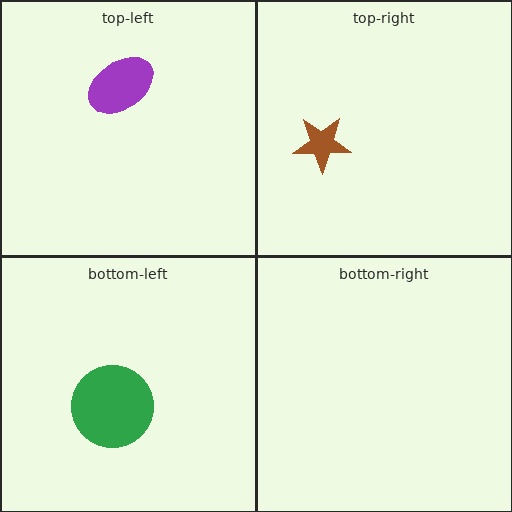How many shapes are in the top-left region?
1.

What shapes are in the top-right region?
The brown star.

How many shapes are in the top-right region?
1.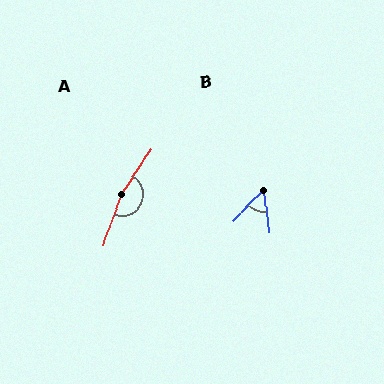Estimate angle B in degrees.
Approximately 52 degrees.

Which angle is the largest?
A, at approximately 166 degrees.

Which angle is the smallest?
B, at approximately 52 degrees.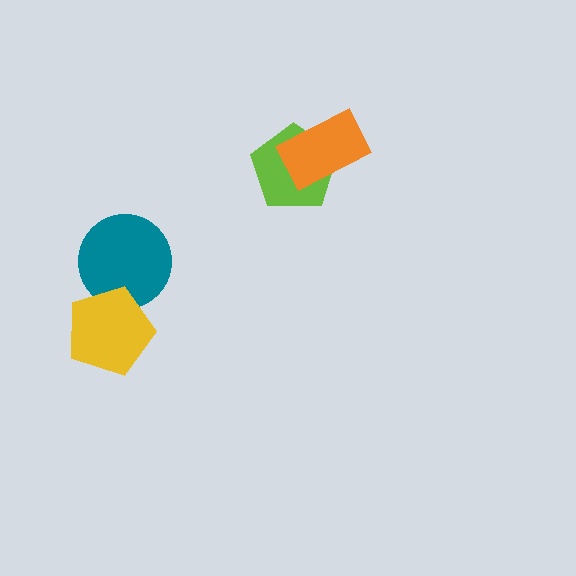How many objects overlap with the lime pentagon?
1 object overlaps with the lime pentagon.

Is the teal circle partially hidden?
Yes, it is partially covered by another shape.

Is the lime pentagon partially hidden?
Yes, it is partially covered by another shape.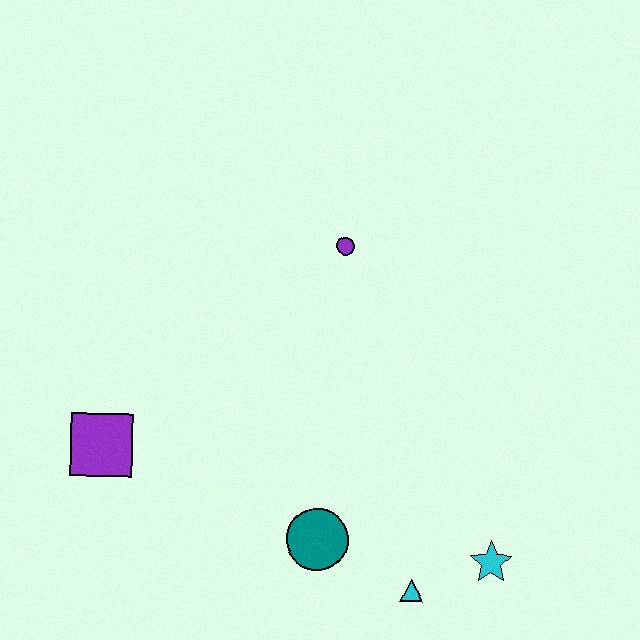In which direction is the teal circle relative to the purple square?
The teal circle is to the right of the purple square.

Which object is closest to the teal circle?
The cyan triangle is closest to the teal circle.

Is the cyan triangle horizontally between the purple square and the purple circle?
No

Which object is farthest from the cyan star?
The purple square is farthest from the cyan star.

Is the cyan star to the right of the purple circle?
Yes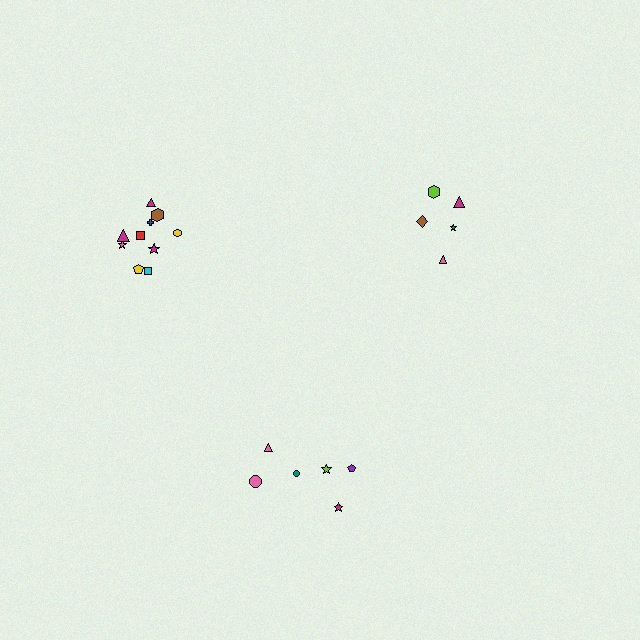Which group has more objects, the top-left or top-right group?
The top-left group.